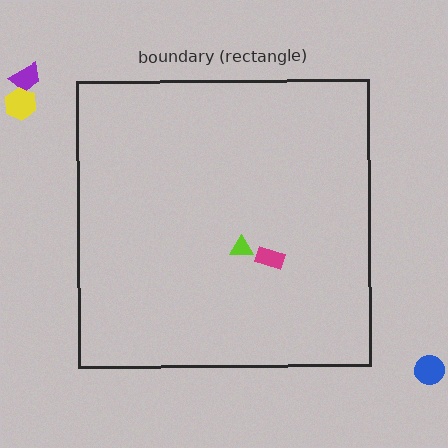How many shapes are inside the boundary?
2 inside, 3 outside.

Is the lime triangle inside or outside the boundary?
Inside.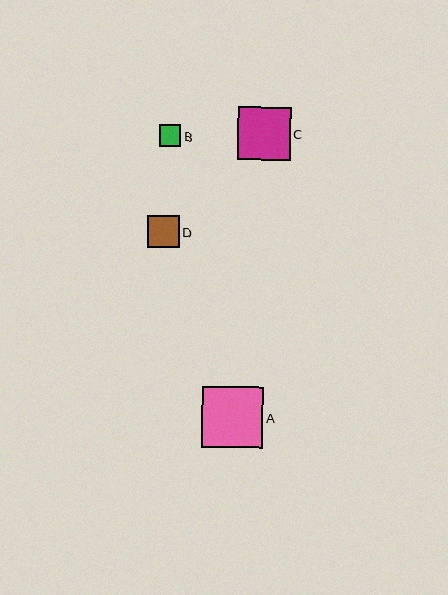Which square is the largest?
Square A is the largest with a size of approximately 61 pixels.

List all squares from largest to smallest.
From largest to smallest: A, C, D, B.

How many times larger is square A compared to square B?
Square A is approximately 2.8 times the size of square B.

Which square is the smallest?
Square B is the smallest with a size of approximately 22 pixels.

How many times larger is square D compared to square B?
Square D is approximately 1.5 times the size of square B.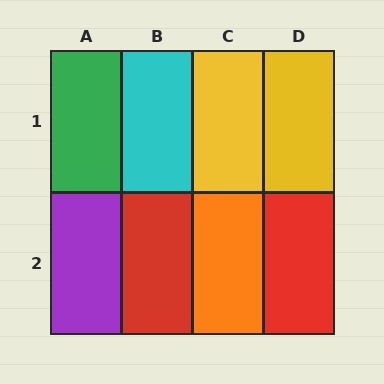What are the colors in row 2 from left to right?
Purple, red, orange, red.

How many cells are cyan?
1 cell is cyan.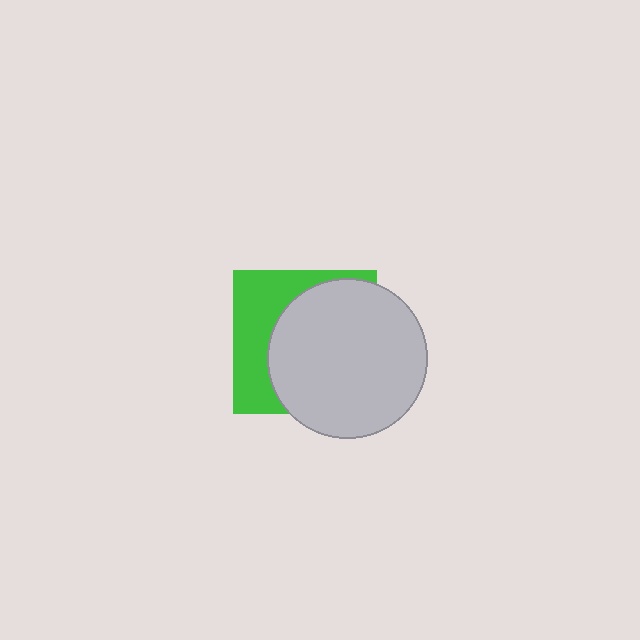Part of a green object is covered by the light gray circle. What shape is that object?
It is a square.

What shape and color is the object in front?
The object in front is a light gray circle.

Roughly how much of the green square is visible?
A small part of it is visible (roughly 37%).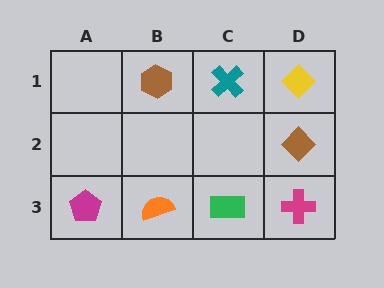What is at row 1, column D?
A yellow diamond.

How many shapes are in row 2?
1 shape.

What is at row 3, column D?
A magenta cross.